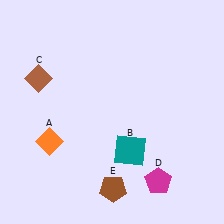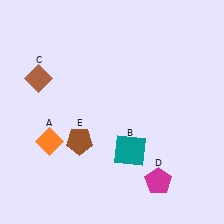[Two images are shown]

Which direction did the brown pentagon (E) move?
The brown pentagon (E) moved up.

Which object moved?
The brown pentagon (E) moved up.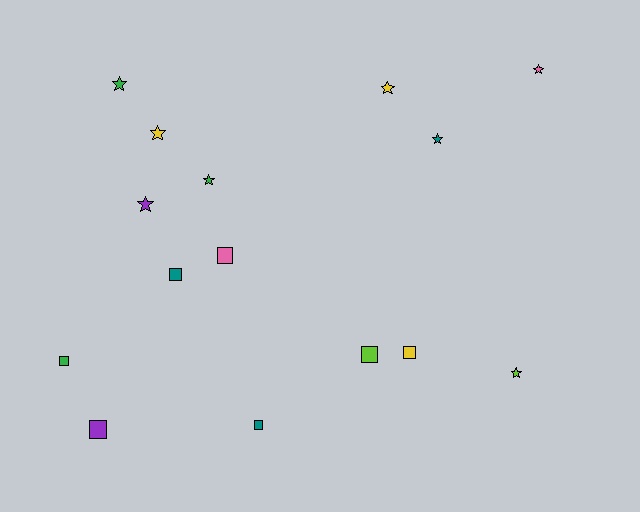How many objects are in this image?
There are 15 objects.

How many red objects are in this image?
There are no red objects.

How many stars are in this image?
There are 8 stars.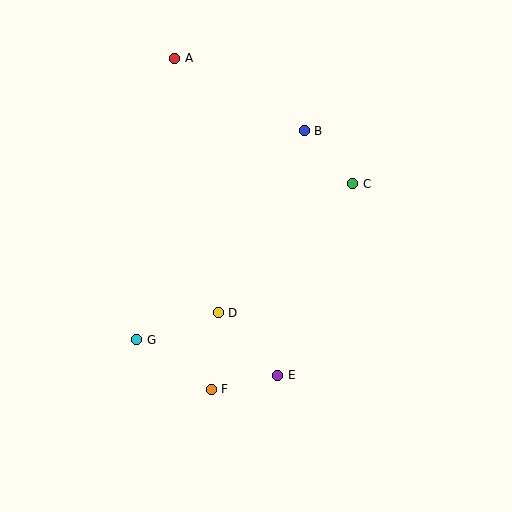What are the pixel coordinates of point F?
Point F is at (211, 389).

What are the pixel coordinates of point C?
Point C is at (353, 184).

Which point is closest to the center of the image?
Point D at (218, 313) is closest to the center.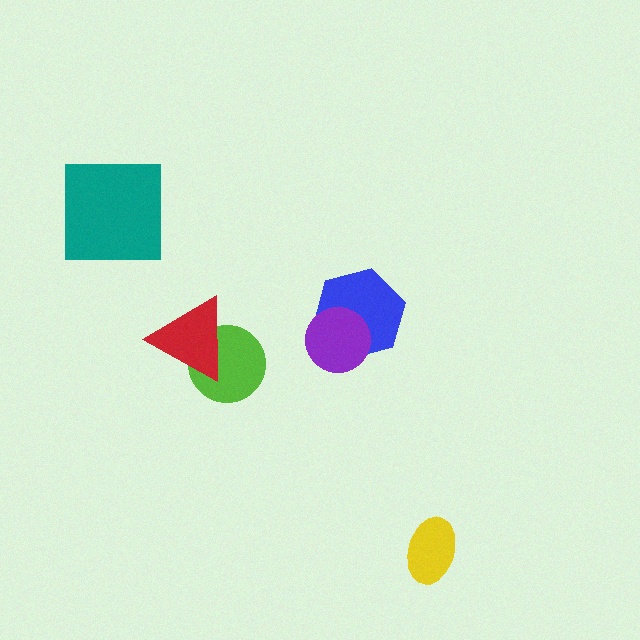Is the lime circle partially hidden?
Yes, it is partially covered by another shape.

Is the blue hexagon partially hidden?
Yes, it is partially covered by another shape.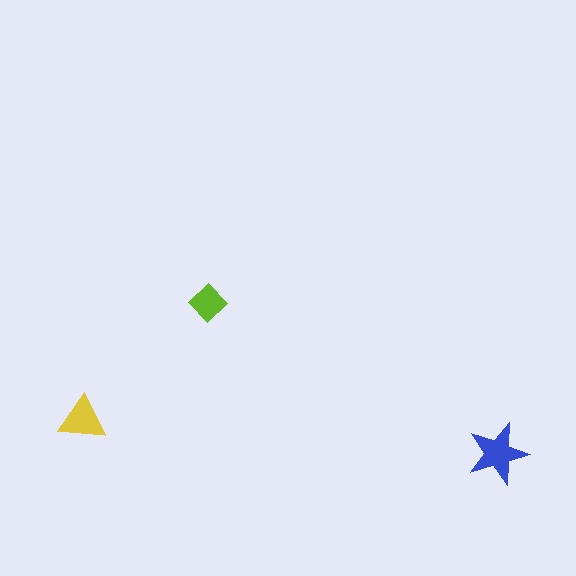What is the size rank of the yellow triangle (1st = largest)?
2nd.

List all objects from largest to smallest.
The blue star, the yellow triangle, the lime diamond.